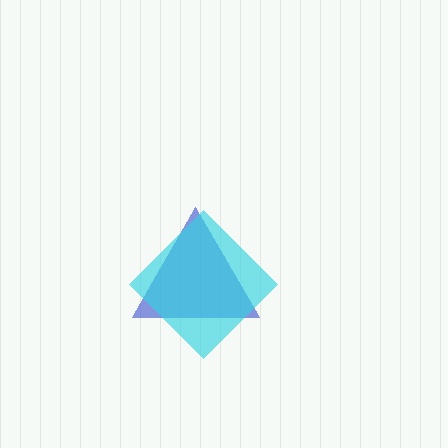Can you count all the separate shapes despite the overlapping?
Yes, there are 2 separate shapes.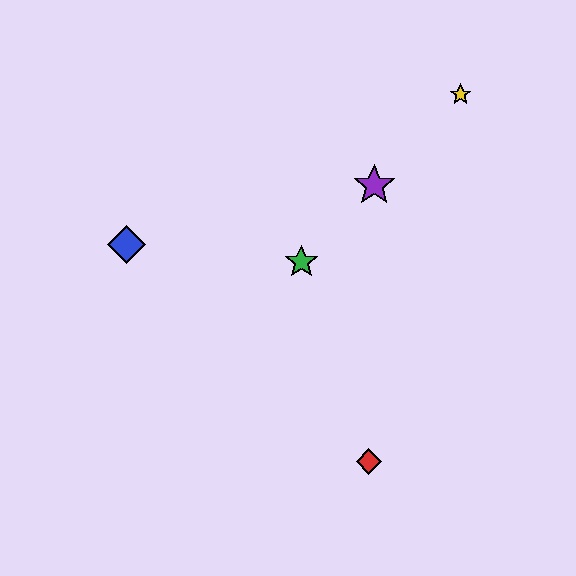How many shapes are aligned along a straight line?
3 shapes (the green star, the yellow star, the purple star) are aligned along a straight line.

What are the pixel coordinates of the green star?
The green star is at (301, 262).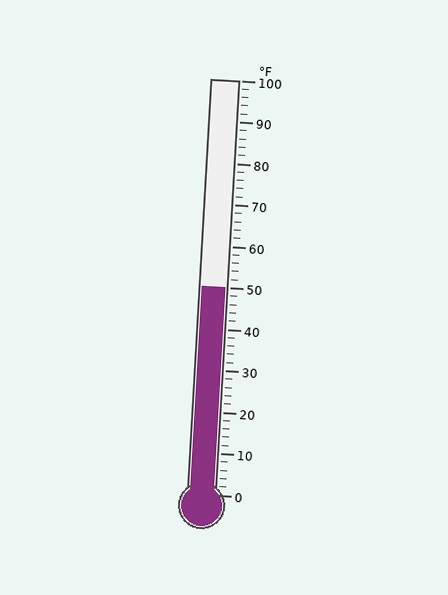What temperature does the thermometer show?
The thermometer shows approximately 50°F.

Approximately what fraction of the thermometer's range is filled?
The thermometer is filled to approximately 50% of its range.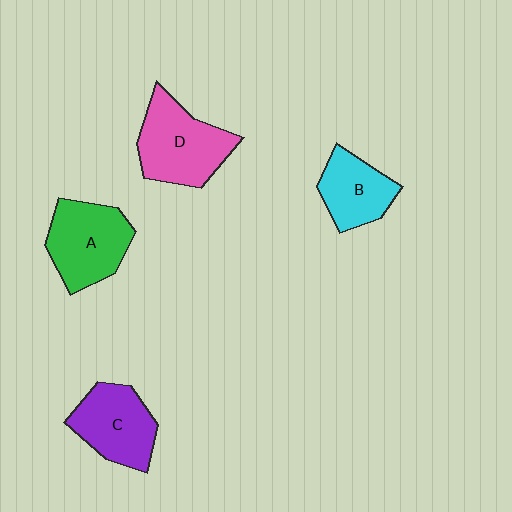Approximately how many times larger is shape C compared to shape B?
Approximately 1.2 times.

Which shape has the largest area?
Shape D (pink).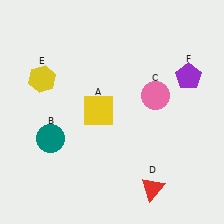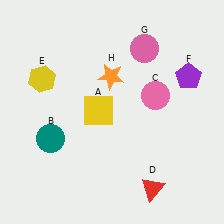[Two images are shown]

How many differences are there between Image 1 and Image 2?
There are 2 differences between the two images.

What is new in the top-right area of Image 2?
A pink circle (G) was added in the top-right area of Image 2.